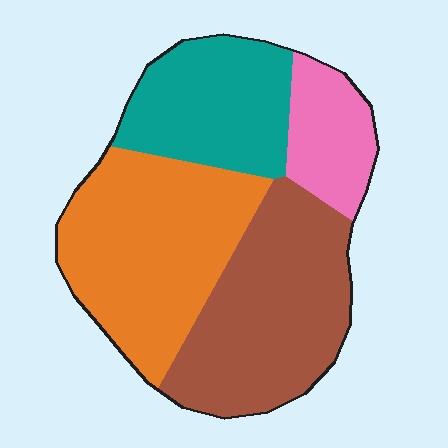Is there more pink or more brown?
Brown.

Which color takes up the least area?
Pink, at roughly 10%.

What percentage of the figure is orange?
Orange takes up about one third (1/3) of the figure.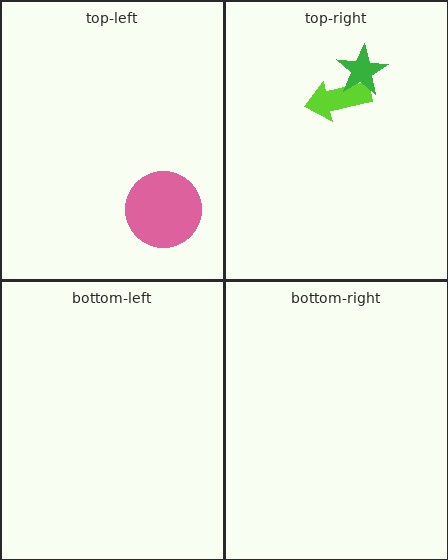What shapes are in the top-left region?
The pink circle.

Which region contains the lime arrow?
The top-right region.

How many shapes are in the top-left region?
1.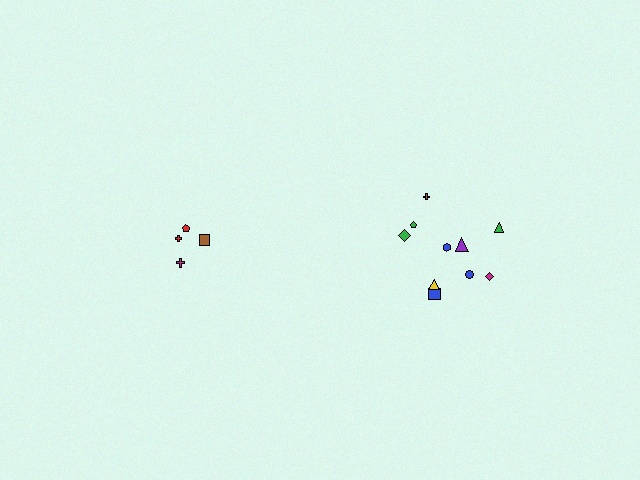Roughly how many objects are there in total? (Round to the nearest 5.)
Roughly 15 objects in total.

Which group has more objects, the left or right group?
The right group.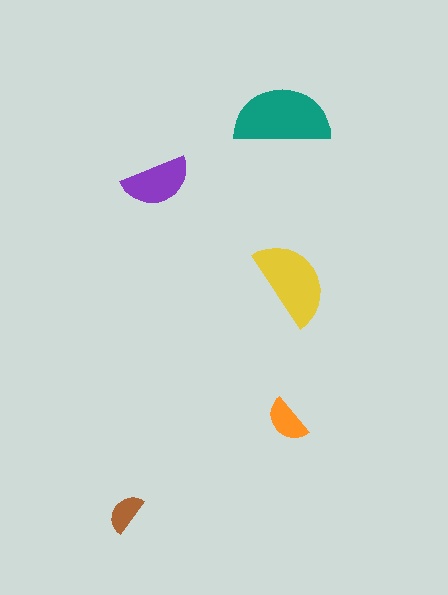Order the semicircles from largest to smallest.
the teal one, the yellow one, the purple one, the orange one, the brown one.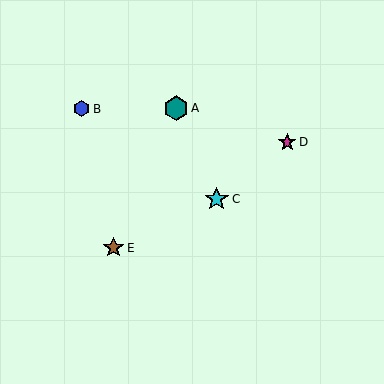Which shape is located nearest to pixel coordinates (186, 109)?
The teal hexagon (labeled A) at (176, 108) is nearest to that location.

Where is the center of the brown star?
The center of the brown star is at (114, 248).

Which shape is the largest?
The teal hexagon (labeled A) is the largest.